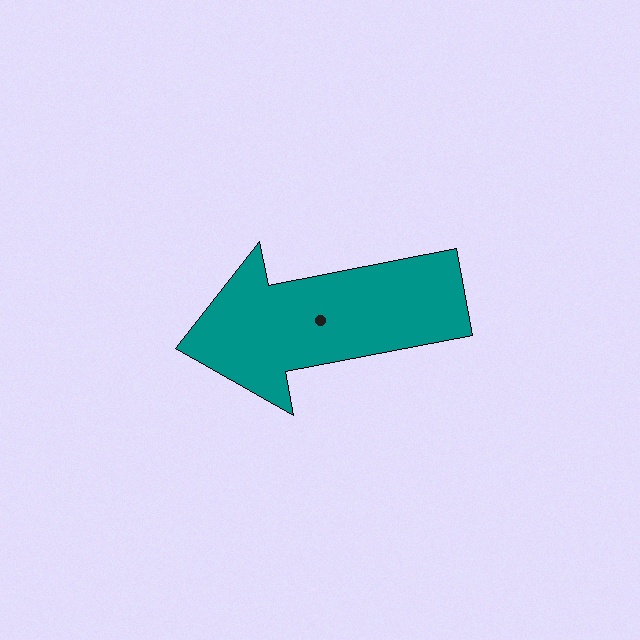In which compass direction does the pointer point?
West.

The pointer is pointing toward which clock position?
Roughly 9 o'clock.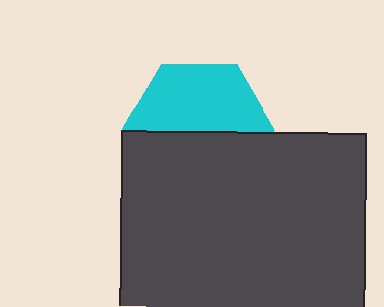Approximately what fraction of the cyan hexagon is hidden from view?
Roughly 48% of the cyan hexagon is hidden behind the dark gray rectangle.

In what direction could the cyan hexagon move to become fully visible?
The cyan hexagon could move up. That would shift it out from behind the dark gray rectangle entirely.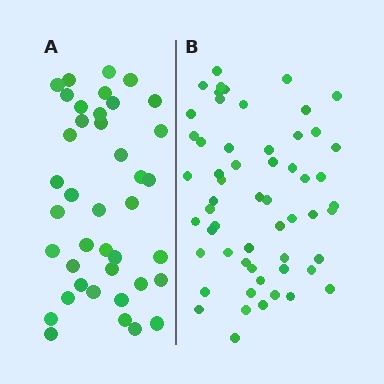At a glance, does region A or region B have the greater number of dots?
Region B (the right region) has more dots.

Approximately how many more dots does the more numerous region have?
Region B has approximately 15 more dots than region A.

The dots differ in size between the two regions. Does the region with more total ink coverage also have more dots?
No. Region A has more total ink coverage because its dots are larger, but region B actually contains more individual dots. Total area can be misleading — the number of items is what matters here.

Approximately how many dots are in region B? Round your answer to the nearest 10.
About 60 dots. (The exact count is 57, which rounds to 60.)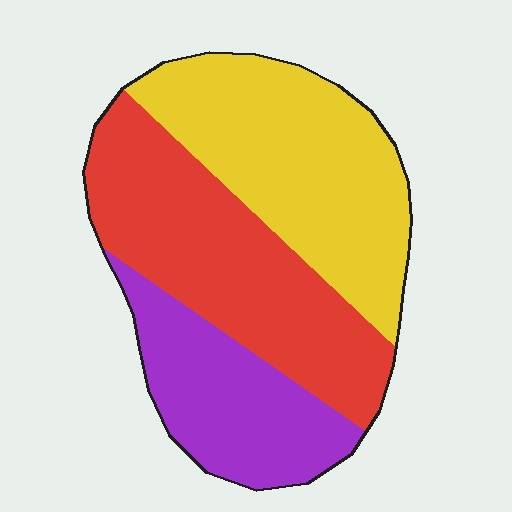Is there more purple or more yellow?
Yellow.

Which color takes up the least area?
Purple, at roughly 25%.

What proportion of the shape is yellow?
Yellow covers roughly 40% of the shape.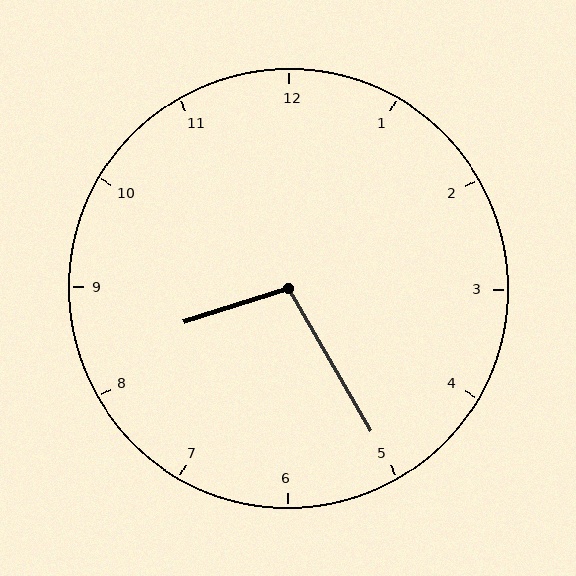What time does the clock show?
8:25.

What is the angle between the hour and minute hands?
Approximately 102 degrees.